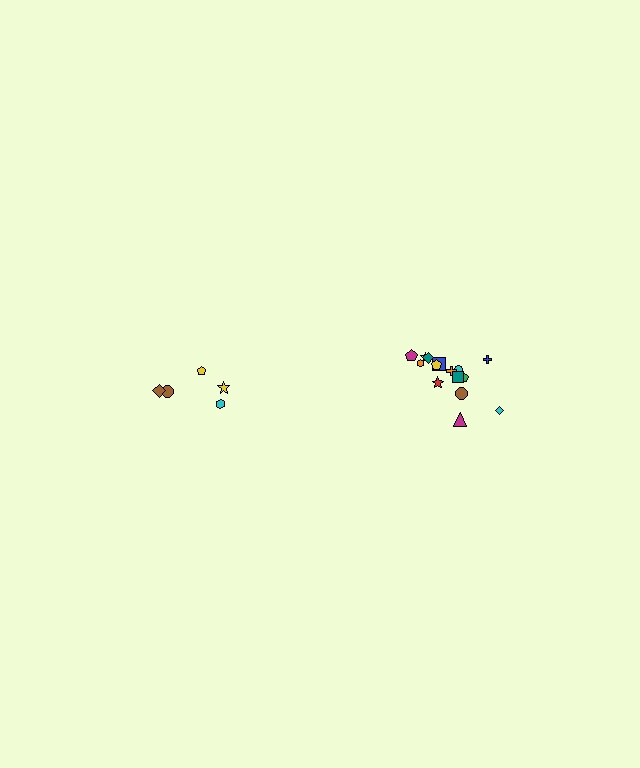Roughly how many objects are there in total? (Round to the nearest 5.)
Roughly 20 objects in total.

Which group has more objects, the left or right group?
The right group.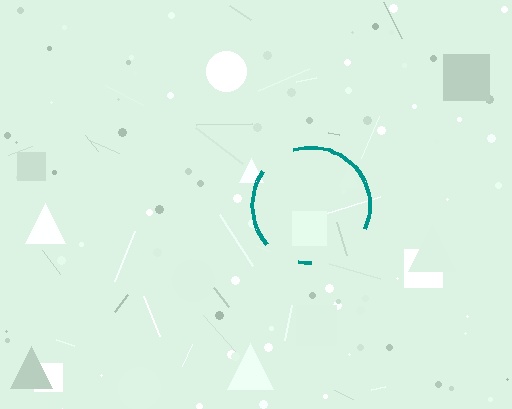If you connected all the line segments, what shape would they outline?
They would outline a circle.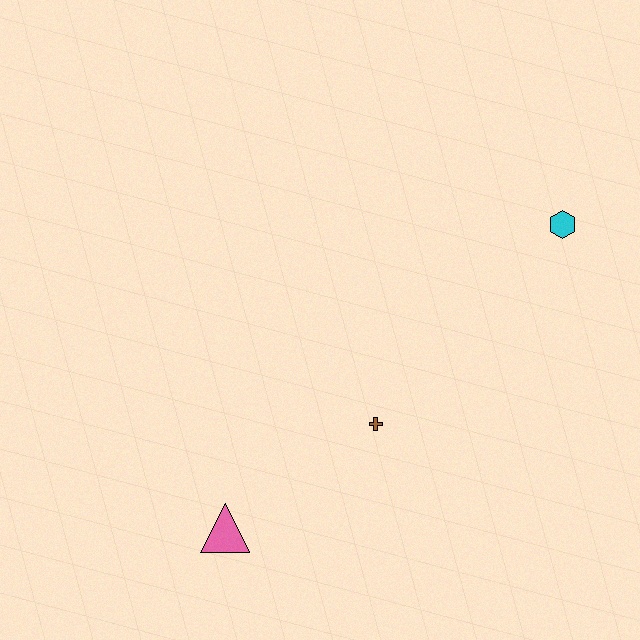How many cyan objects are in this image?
There is 1 cyan object.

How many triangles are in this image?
There is 1 triangle.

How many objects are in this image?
There are 3 objects.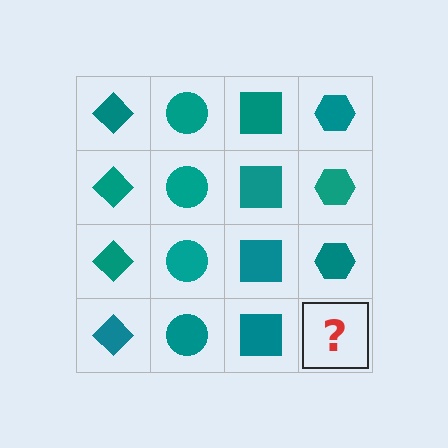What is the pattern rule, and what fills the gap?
The rule is that each column has a consistent shape. The gap should be filled with a teal hexagon.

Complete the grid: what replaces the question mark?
The question mark should be replaced with a teal hexagon.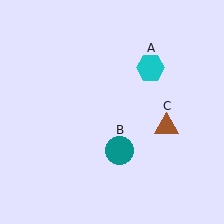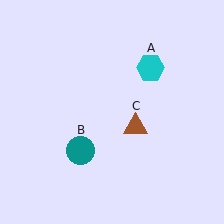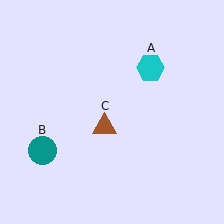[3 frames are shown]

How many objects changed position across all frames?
2 objects changed position: teal circle (object B), brown triangle (object C).